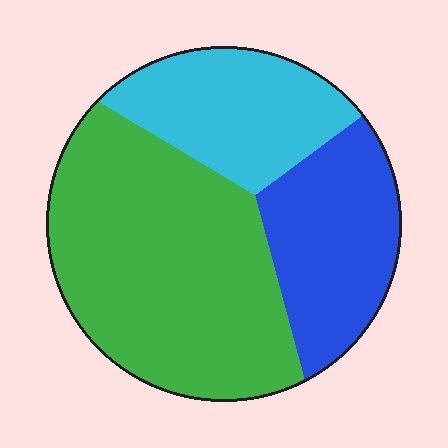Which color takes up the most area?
Green, at roughly 50%.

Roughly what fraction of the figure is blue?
Blue takes up between a sixth and a third of the figure.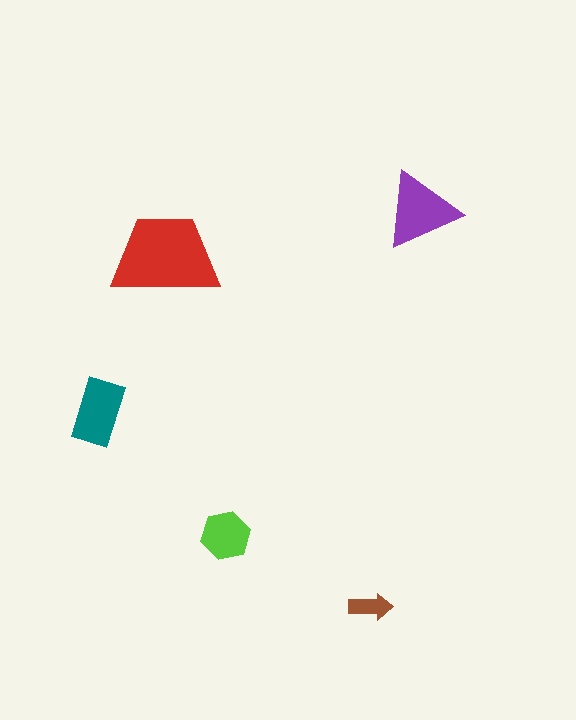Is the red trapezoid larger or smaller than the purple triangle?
Larger.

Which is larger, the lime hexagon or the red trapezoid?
The red trapezoid.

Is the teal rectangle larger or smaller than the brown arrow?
Larger.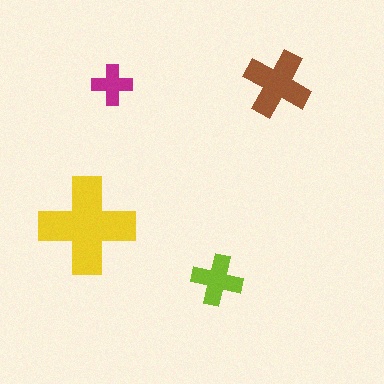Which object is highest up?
The brown cross is topmost.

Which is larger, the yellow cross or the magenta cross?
The yellow one.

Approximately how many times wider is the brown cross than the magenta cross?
About 1.5 times wider.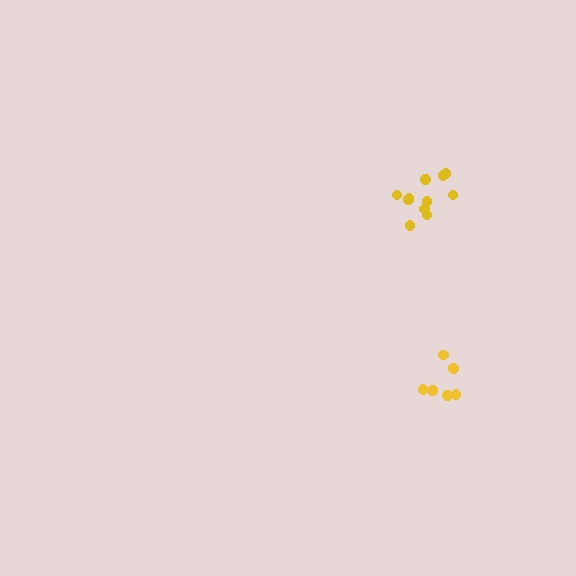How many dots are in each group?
Group 1: 11 dots, Group 2: 6 dots (17 total).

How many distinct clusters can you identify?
There are 2 distinct clusters.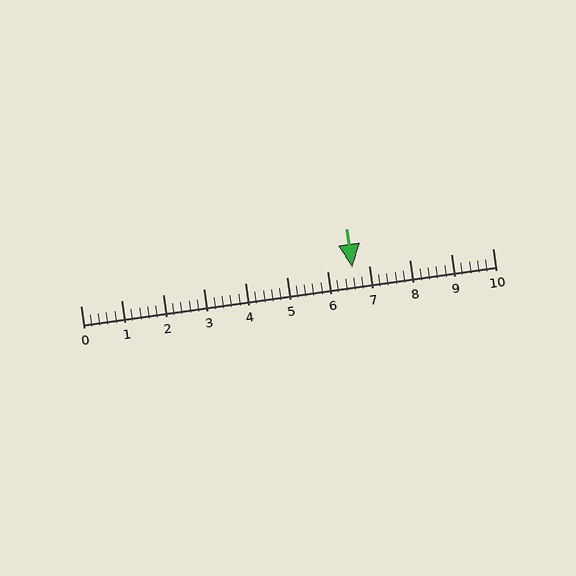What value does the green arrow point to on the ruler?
The green arrow points to approximately 6.6.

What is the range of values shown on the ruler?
The ruler shows values from 0 to 10.